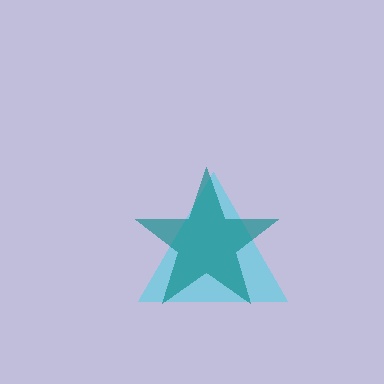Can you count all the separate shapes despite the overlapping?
Yes, there are 2 separate shapes.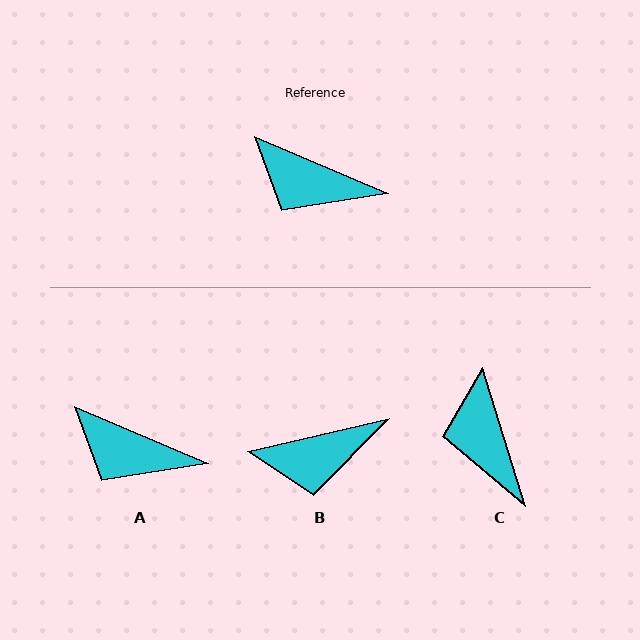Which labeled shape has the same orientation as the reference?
A.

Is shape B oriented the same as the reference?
No, it is off by about 36 degrees.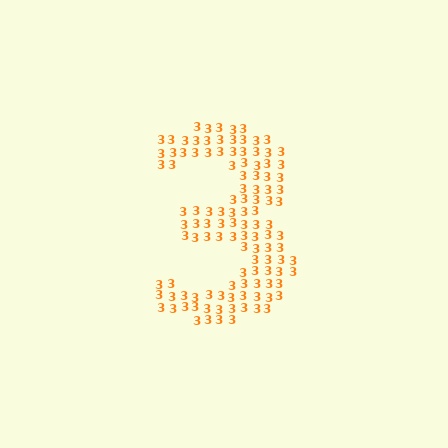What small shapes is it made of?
It is made of small digit 3's.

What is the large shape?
The large shape is the digit 3.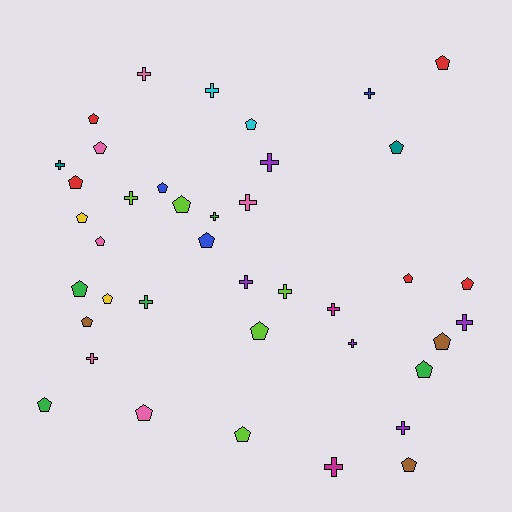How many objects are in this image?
There are 40 objects.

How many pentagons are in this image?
There are 23 pentagons.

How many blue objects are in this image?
There are 3 blue objects.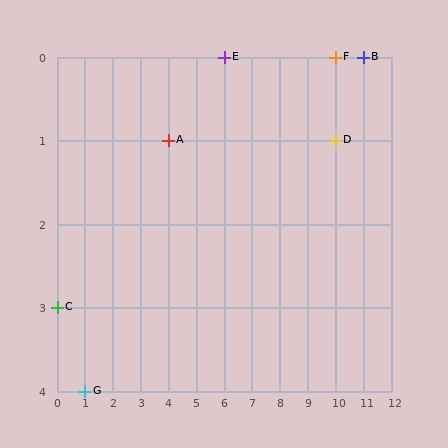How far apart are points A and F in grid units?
Points A and F are 6 columns and 1 row apart (about 6.1 grid units diagonally).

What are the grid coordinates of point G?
Point G is at grid coordinates (1, 4).